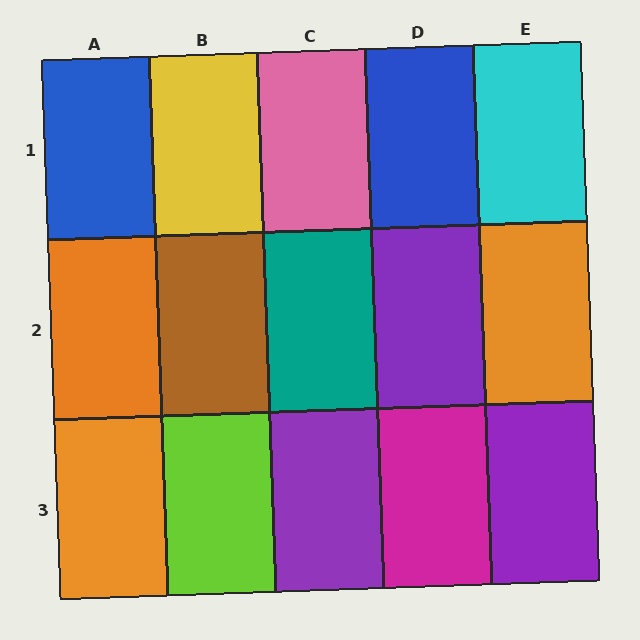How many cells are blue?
2 cells are blue.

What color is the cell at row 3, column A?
Orange.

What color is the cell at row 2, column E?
Orange.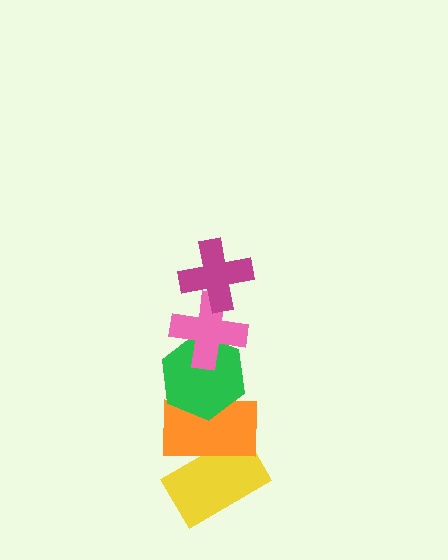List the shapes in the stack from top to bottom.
From top to bottom: the magenta cross, the pink cross, the green hexagon, the orange rectangle, the yellow rectangle.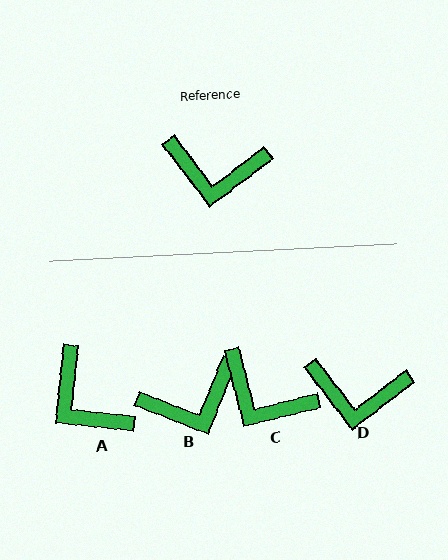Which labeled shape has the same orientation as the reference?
D.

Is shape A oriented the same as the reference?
No, it is off by about 43 degrees.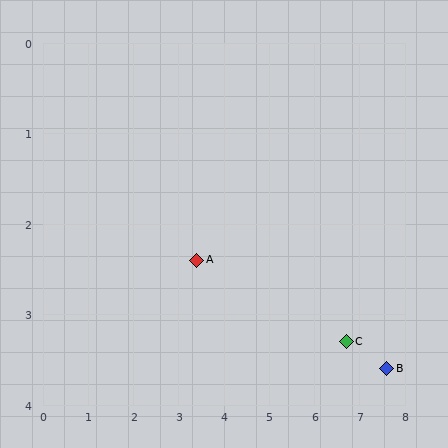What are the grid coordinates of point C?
Point C is at approximately (6.7, 3.3).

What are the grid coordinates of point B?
Point B is at approximately (7.6, 3.6).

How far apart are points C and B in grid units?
Points C and B are about 0.9 grid units apart.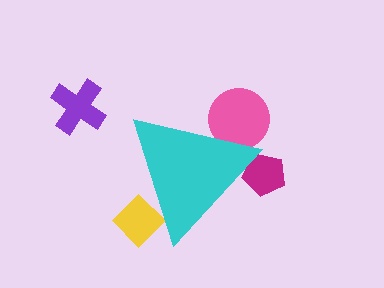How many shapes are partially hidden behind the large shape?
3 shapes are partially hidden.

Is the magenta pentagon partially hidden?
Yes, the magenta pentagon is partially hidden behind the cyan triangle.